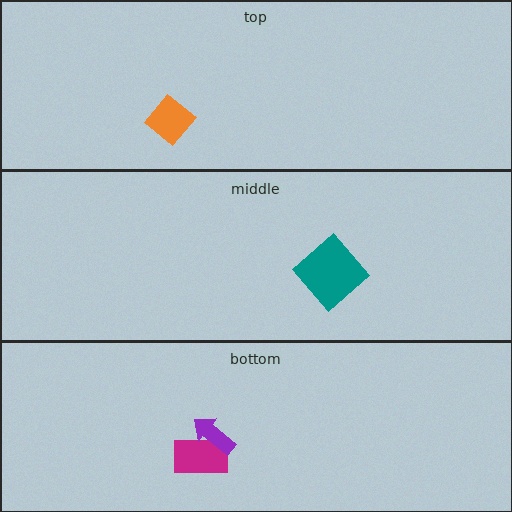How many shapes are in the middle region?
1.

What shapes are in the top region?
The orange diamond.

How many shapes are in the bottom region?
2.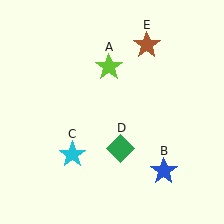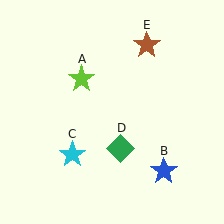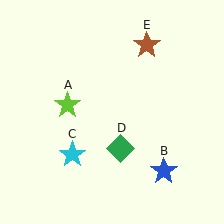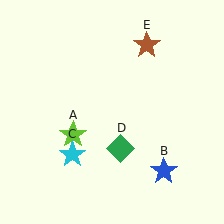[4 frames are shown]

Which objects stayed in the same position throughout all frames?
Blue star (object B) and cyan star (object C) and green diamond (object D) and brown star (object E) remained stationary.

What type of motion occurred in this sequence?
The lime star (object A) rotated counterclockwise around the center of the scene.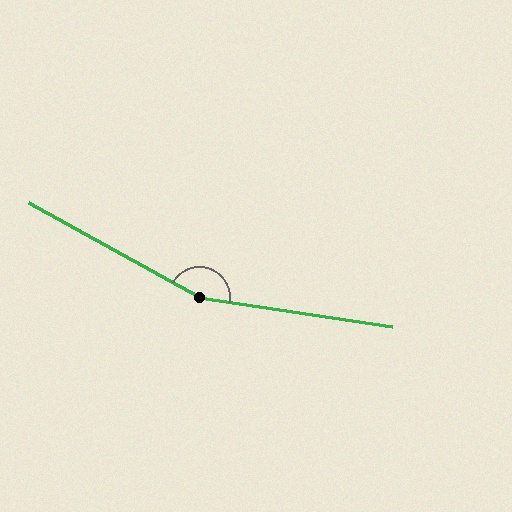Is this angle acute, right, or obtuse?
It is obtuse.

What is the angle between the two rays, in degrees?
Approximately 160 degrees.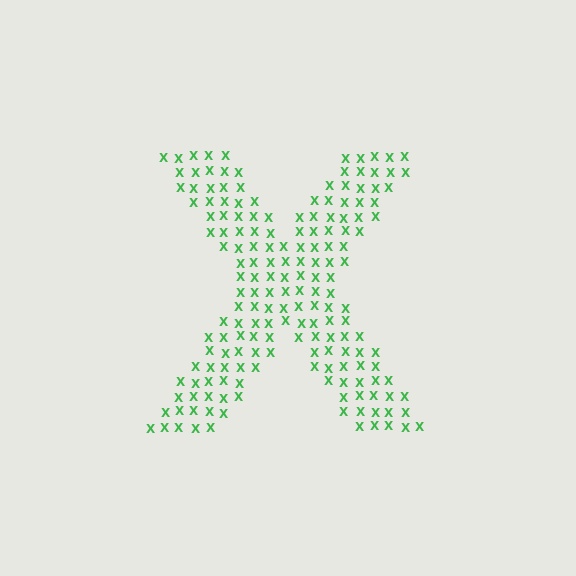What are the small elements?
The small elements are letter X's.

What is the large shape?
The large shape is the letter X.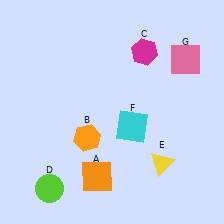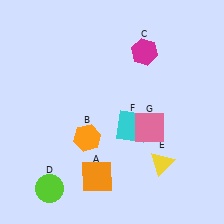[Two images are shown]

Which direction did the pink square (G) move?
The pink square (G) moved down.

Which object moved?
The pink square (G) moved down.